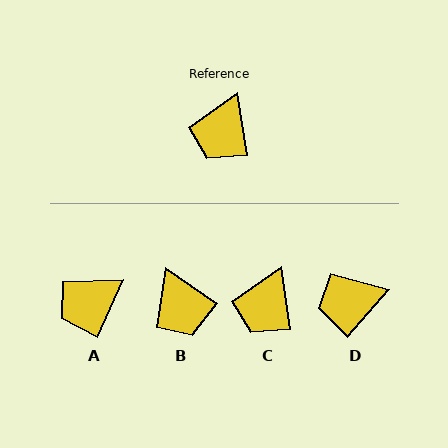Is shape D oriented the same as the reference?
No, it is off by about 50 degrees.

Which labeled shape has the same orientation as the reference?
C.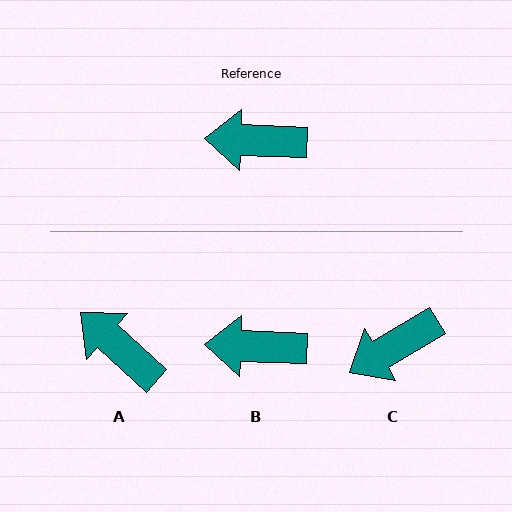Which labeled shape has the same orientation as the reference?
B.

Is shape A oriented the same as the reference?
No, it is off by about 40 degrees.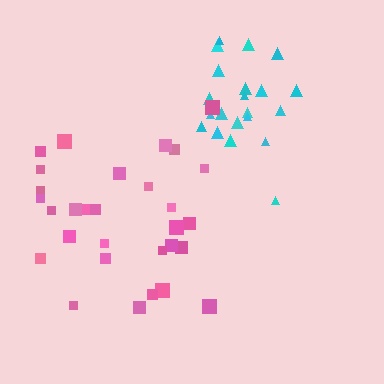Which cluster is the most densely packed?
Cyan.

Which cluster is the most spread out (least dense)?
Pink.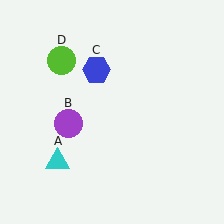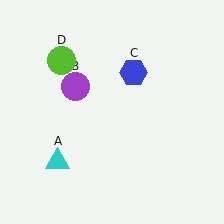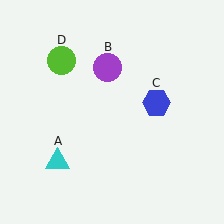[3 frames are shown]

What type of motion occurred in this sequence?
The purple circle (object B), blue hexagon (object C) rotated clockwise around the center of the scene.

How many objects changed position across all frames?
2 objects changed position: purple circle (object B), blue hexagon (object C).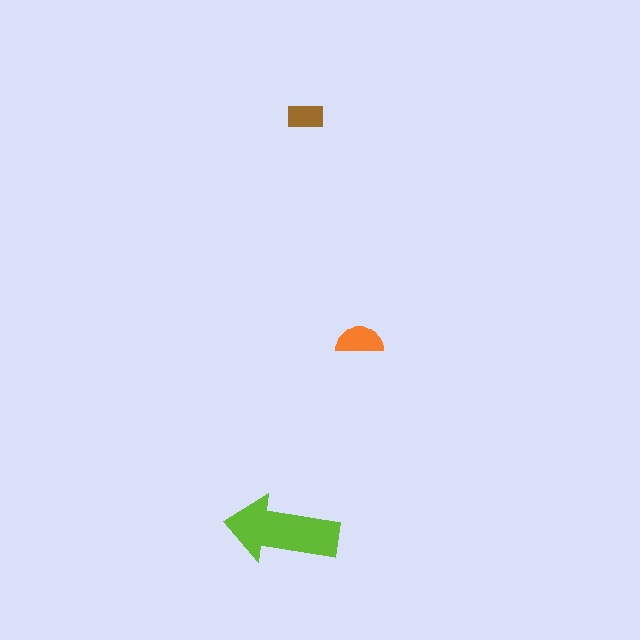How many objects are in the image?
There are 3 objects in the image.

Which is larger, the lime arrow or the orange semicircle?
The lime arrow.